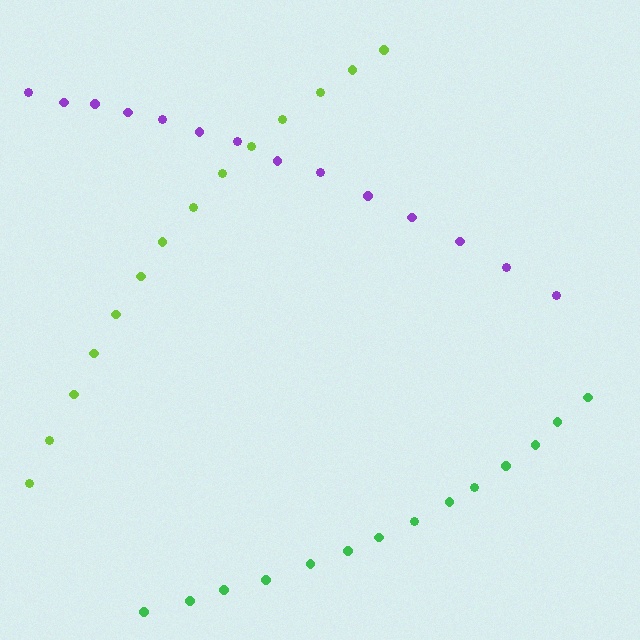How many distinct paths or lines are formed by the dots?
There are 3 distinct paths.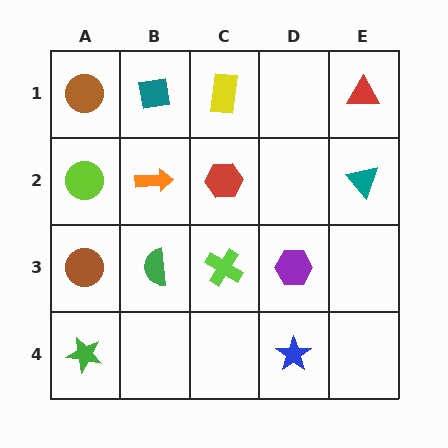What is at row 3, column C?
A lime cross.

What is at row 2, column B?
An orange arrow.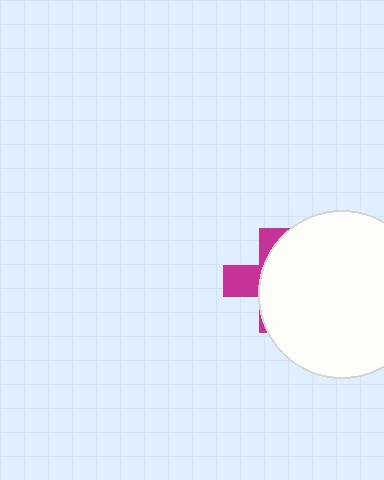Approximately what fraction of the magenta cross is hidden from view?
Roughly 69% of the magenta cross is hidden behind the white circle.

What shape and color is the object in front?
The object in front is a white circle.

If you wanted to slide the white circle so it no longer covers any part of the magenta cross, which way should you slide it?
Slide it right — that is the most direct way to separate the two shapes.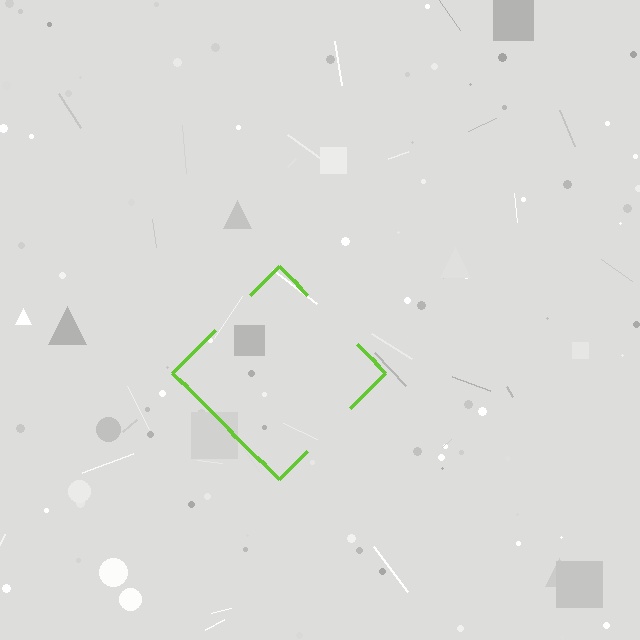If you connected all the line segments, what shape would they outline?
They would outline a diamond.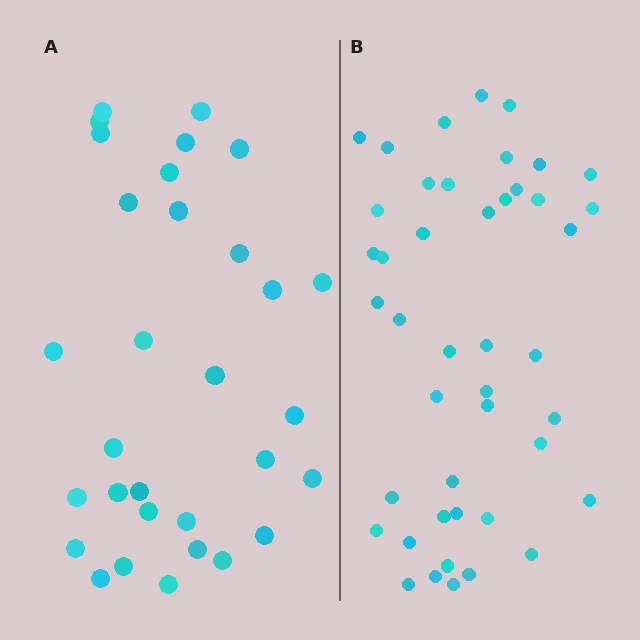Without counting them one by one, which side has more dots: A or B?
Region B (the right region) has more dots.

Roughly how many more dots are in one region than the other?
Region B has approximately 15 more dots than region A.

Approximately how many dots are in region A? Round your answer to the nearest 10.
About 30 dots. (The exact count is 31, which rounds to 30.)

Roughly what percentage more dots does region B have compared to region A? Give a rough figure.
About 40% more.